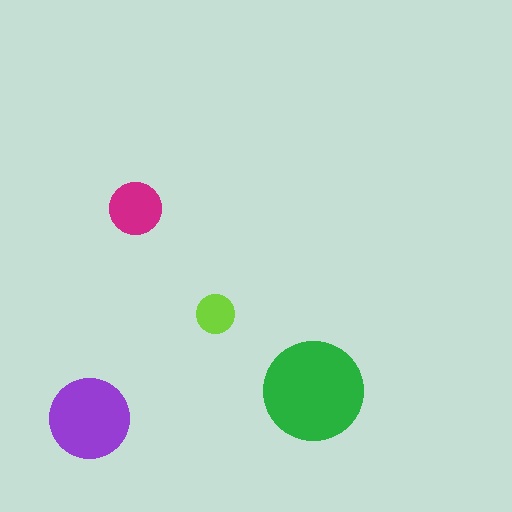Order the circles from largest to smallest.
the green one, the purple one, the magenta one, the lime one.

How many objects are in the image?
There are 4 objects in the image.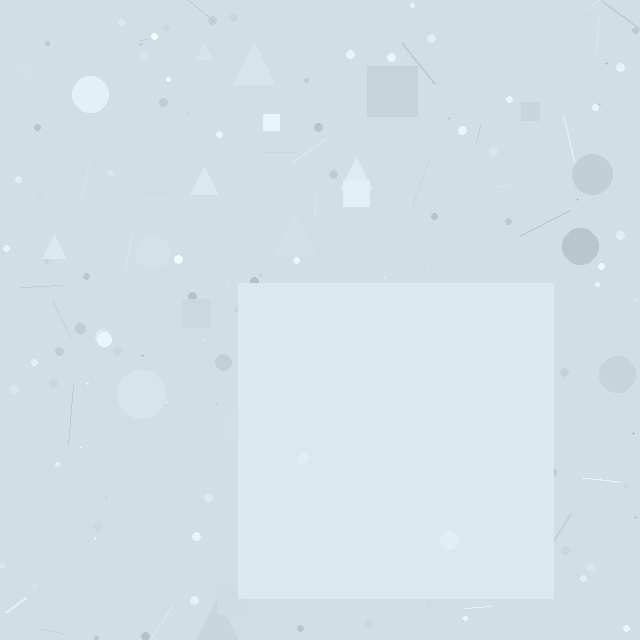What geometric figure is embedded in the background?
A square is embedded in the background.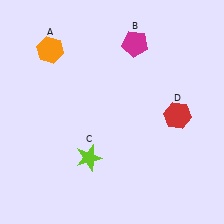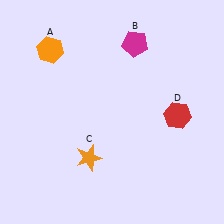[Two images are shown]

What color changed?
The star (C) changed from lime in Image 1 to orange in Image 2.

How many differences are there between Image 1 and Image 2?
There is 1 difference between the two images.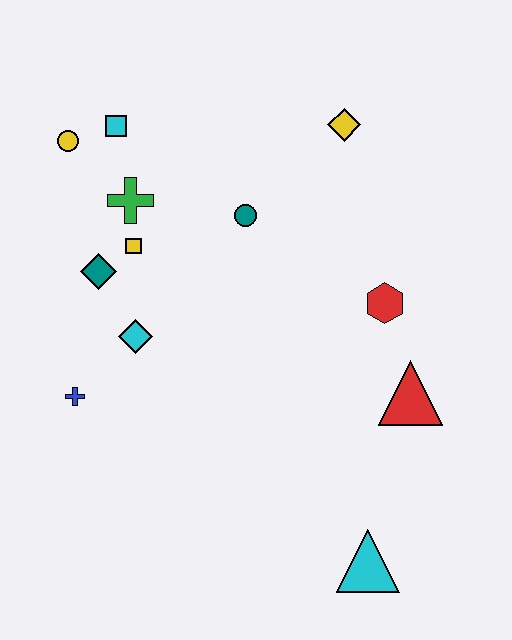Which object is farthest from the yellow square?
The cyan triangle is farthest from the yellow square.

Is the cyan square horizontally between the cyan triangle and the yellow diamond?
No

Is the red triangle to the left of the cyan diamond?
No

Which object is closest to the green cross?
The yellow square is closest to the green cross.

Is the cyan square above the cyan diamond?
Yes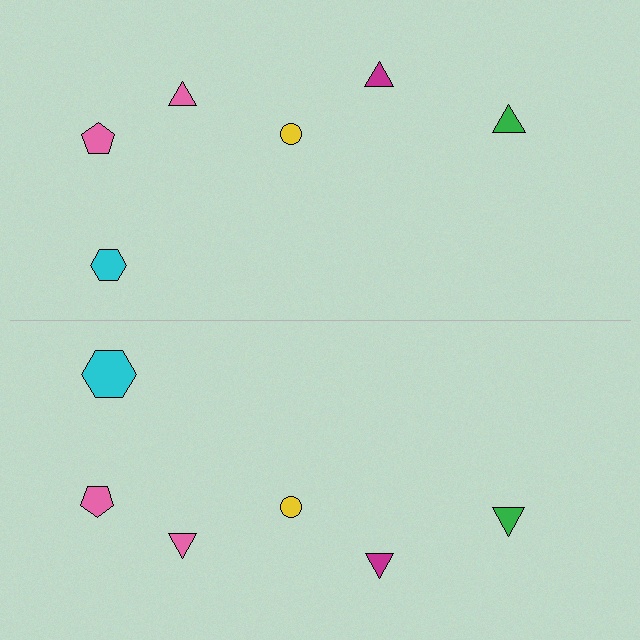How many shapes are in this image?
There are 12 shapes in this image.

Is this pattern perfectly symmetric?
No, the pattern is not perfectly symmetric. The cyan hexagon on the bottom side has a different size than its mirror counterpart.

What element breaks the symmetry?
The cyan hexagon on the bottom side has a different size than its mirror counterpart.